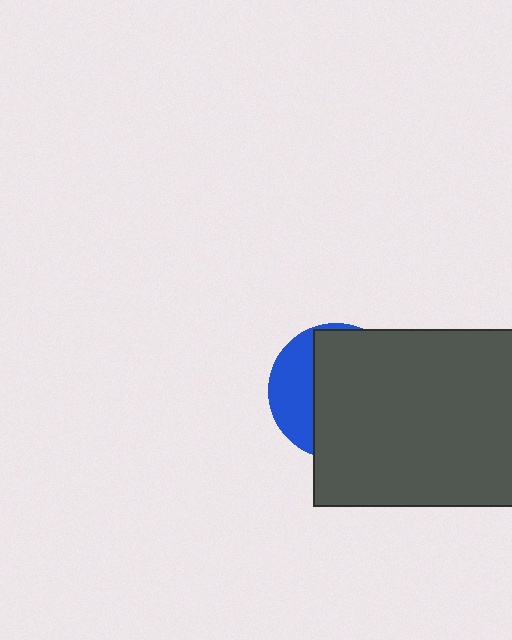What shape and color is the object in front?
The object in front is a dark gray rectangle.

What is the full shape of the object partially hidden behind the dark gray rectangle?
The partially hidden object is a blue circle.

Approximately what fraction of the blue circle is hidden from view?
Roughly 69% of the blue circle is hidden behind the dark gray rectangle.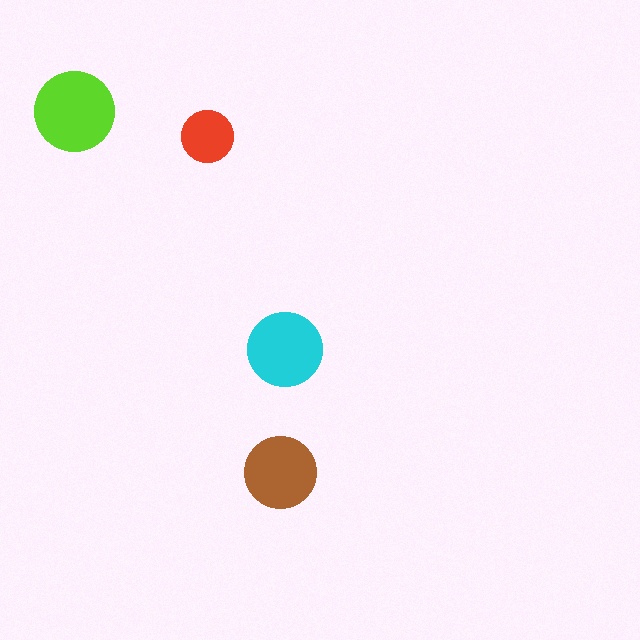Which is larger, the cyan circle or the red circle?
The cyan one.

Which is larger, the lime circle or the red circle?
The lime one.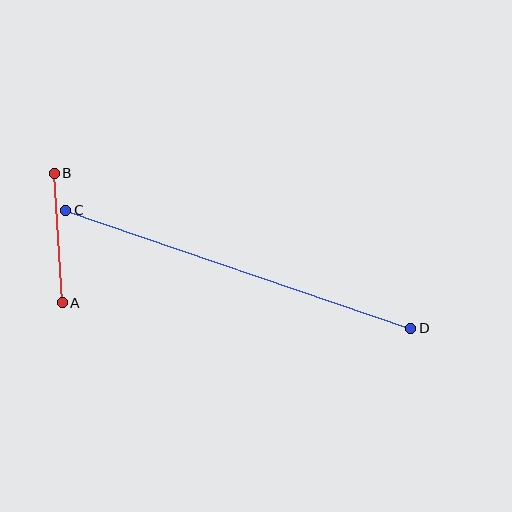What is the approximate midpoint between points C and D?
The midpoint is at approximately (238, 269) pixels.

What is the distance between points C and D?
The distance is approximately 365 pixels.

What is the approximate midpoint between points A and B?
The midpoint is at approximately (58, 238) pixels.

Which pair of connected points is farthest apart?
Points C and D are farthest apart.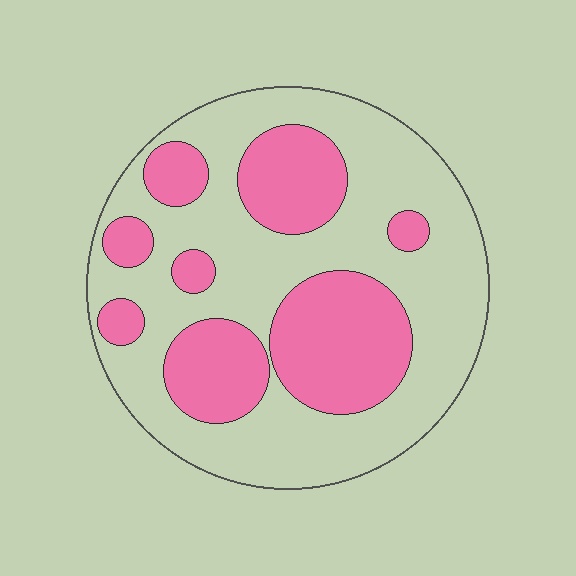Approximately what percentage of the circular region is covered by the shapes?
Approximately 35%.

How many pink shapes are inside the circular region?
8.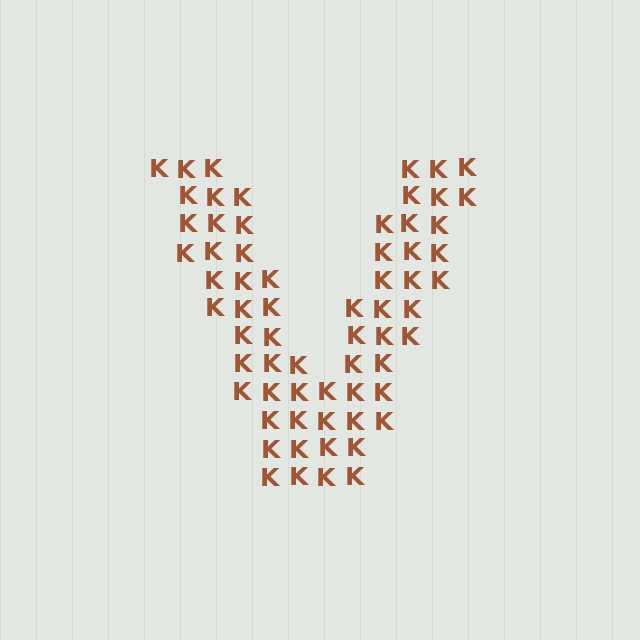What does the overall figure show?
The overall figure shows the letter V.